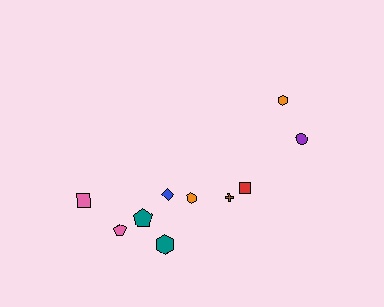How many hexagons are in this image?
There are 3 hexagons.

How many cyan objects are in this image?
There are no cyan objects.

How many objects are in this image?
There are 10 objects.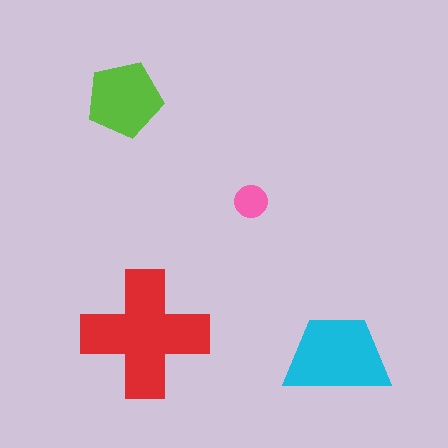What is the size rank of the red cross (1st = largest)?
1st.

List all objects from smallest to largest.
The pink circle, the lime pentagon, the cyan trapezoid, the red cross.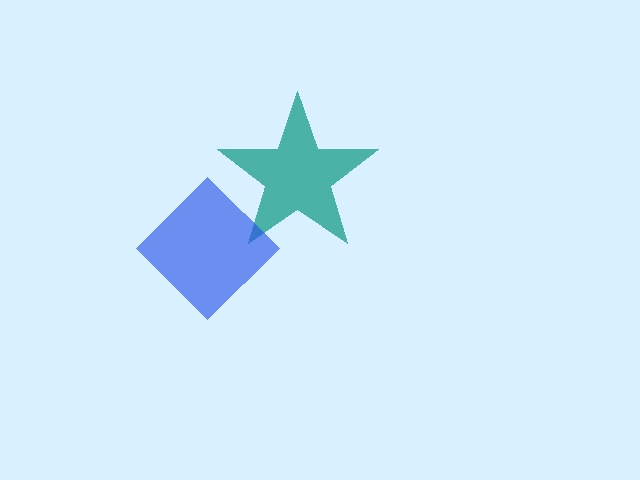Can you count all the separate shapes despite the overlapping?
Yes, there are 2 separate shapes.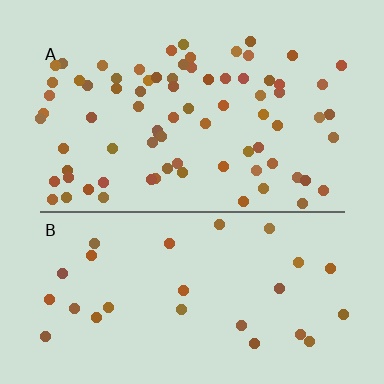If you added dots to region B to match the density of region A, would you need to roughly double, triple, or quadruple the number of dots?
Approximately triple.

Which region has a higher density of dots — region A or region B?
A (the top).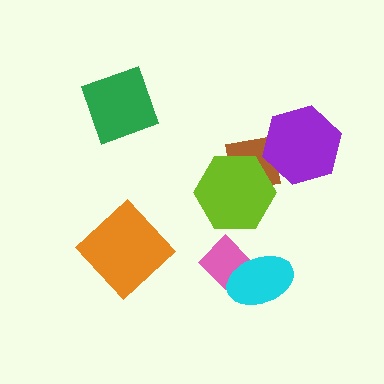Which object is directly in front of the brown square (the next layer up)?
The purple hexagon is directly in front of the brown square.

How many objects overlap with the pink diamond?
1 object overlaps with the pink diamond.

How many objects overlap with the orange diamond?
0 objects overlap with the orange diamond.